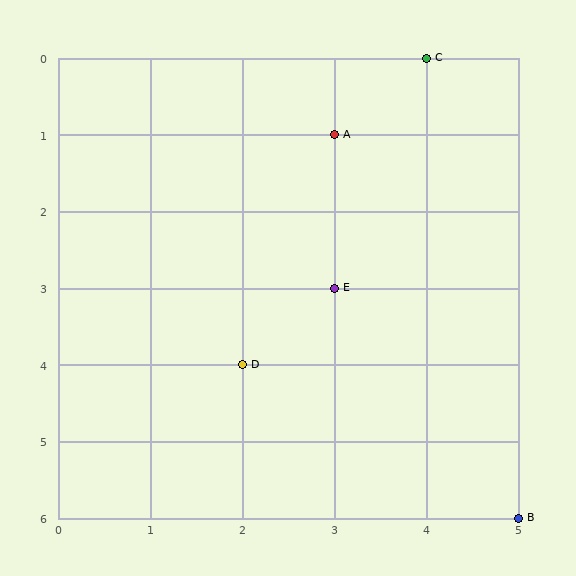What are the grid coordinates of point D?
Point D is at grid coordinates (2, 4).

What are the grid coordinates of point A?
Point A is at grid coordinates (3, 1).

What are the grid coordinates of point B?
Point B is at grid coordinates (5, 6).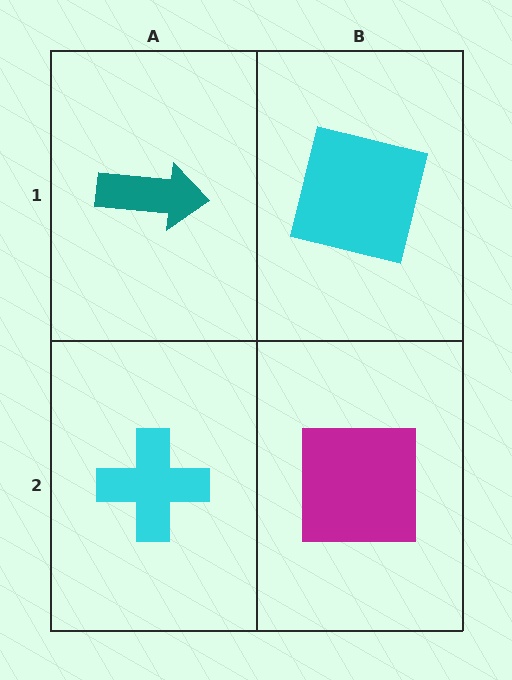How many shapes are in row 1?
2 shapes.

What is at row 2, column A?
A cyan cross.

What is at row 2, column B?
A magenta square.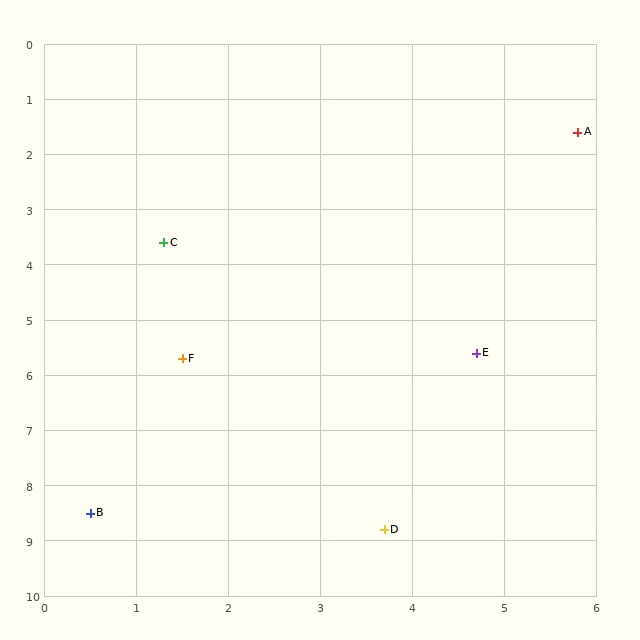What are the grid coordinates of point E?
Point E is at approximately (4.7, 5.6).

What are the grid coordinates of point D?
Point D is at approximately (3.7, 8.8).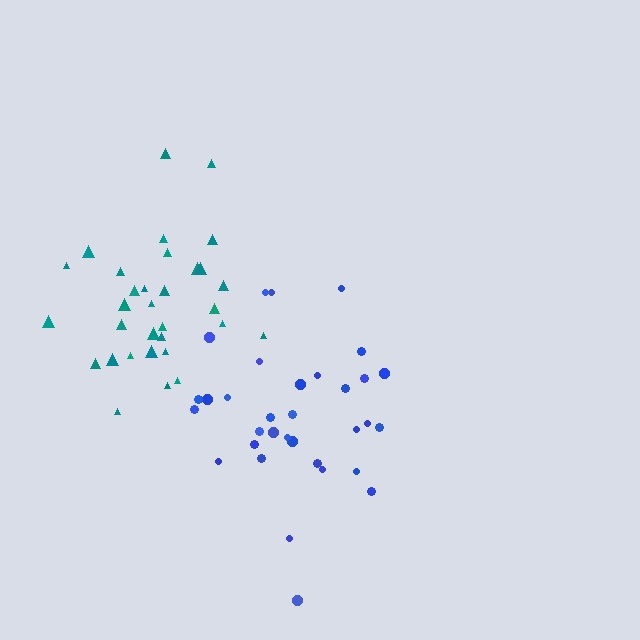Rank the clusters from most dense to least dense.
teal, blue.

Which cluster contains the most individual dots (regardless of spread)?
Blue (33).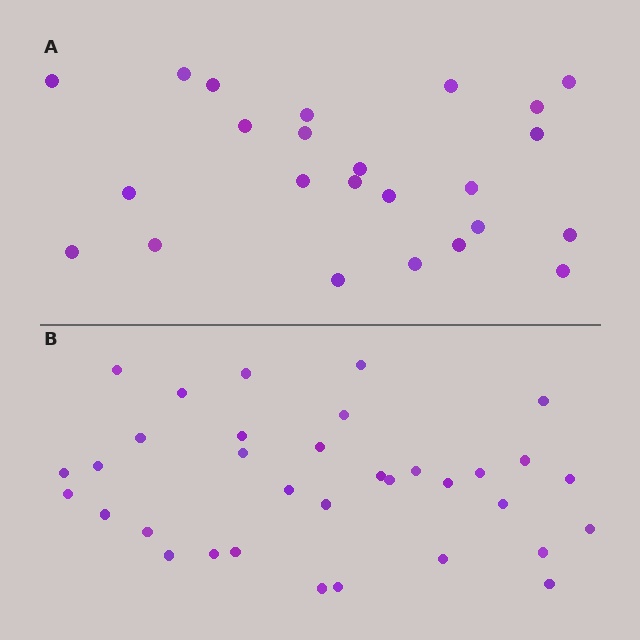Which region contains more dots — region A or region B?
Region B (the bottom region) has more dots.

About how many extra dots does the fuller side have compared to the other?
Region B has roughly 10 or so more dots than region A.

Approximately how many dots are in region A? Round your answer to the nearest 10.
About 20 dots. (The exact count is 24, which rounds to 20.)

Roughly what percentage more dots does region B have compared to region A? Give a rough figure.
About 40% more.